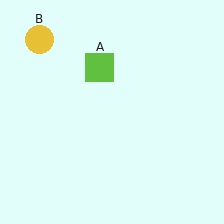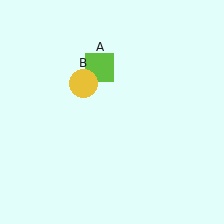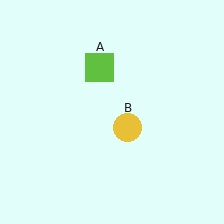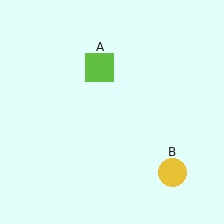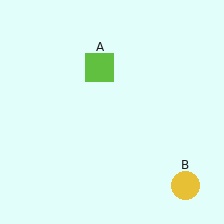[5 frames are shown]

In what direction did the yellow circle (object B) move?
The yellow circle (object B) moved down and to the right.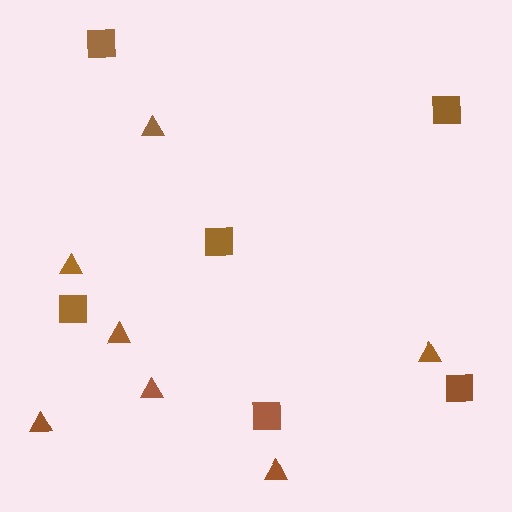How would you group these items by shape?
There are 2 groups: one group of squares (6) and one group of triangles (7).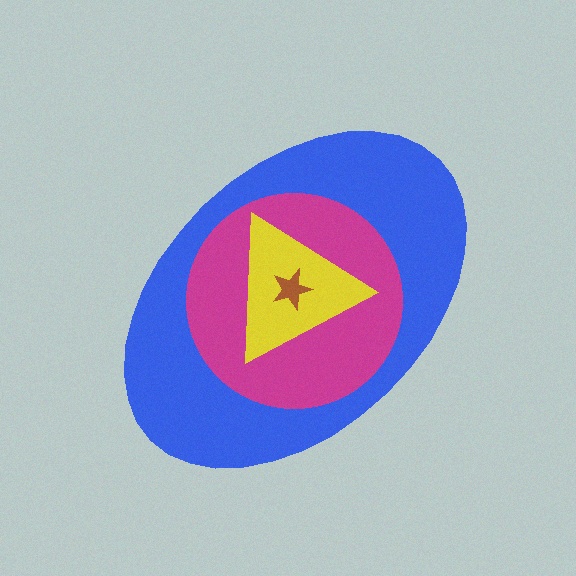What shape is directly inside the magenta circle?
The yellow triangle.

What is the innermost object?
The brown star.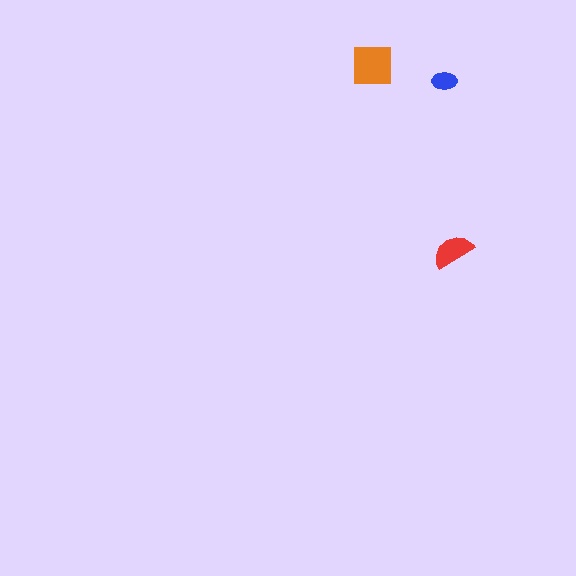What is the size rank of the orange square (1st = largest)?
1st.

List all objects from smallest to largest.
The blue ellipse, the red semicircle, the orange square.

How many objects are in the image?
There are 3 objects in the image.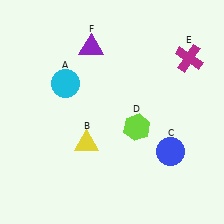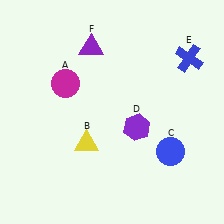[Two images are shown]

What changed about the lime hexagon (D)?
In Image 1, D is lime. In Image 2, it changed to purple.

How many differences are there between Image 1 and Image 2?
There are 3 differences between the two images.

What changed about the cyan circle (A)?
In Image 1, A is cyan. In Image 2, it changed to magenta.